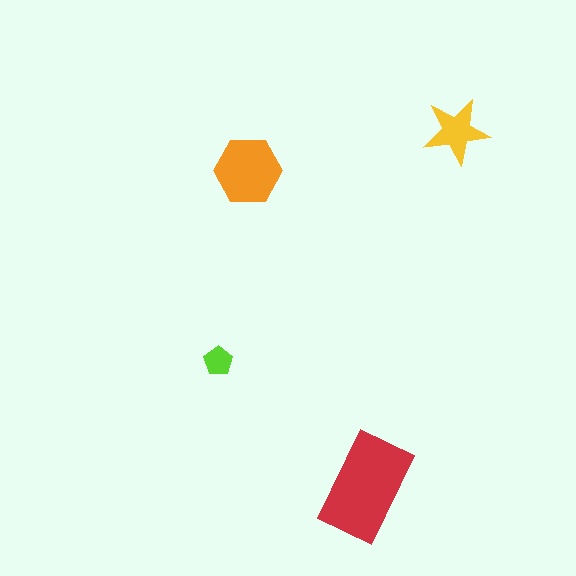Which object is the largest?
The red rectangle.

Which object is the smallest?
The lime pentagon.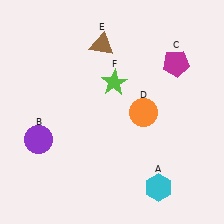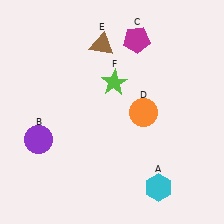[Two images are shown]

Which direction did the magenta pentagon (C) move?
The magenta pentagon (C) moved left.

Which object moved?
The magenta pentagon (C) moved left.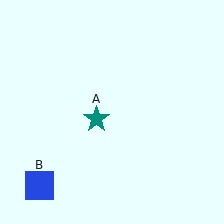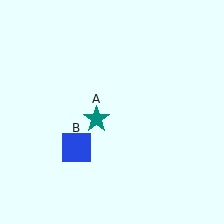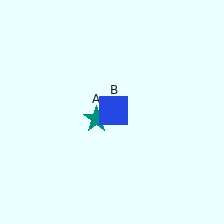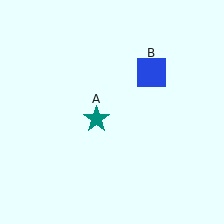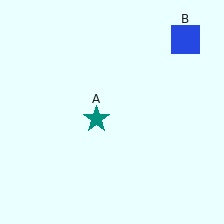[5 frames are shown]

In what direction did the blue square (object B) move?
The blue square (object B) moved up and to the right.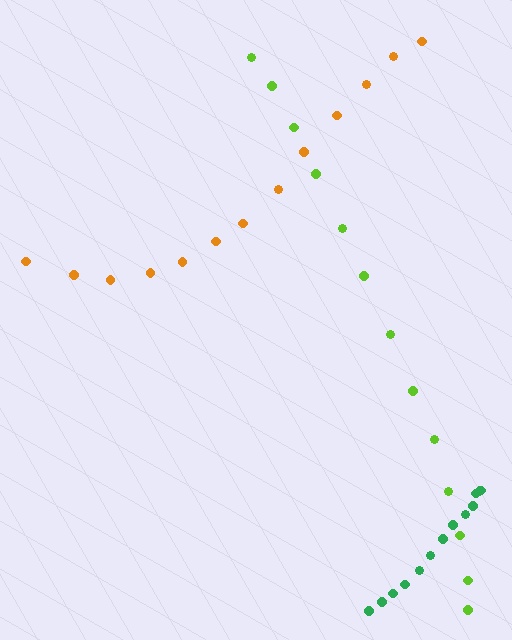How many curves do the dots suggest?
There are 3 distinct paths.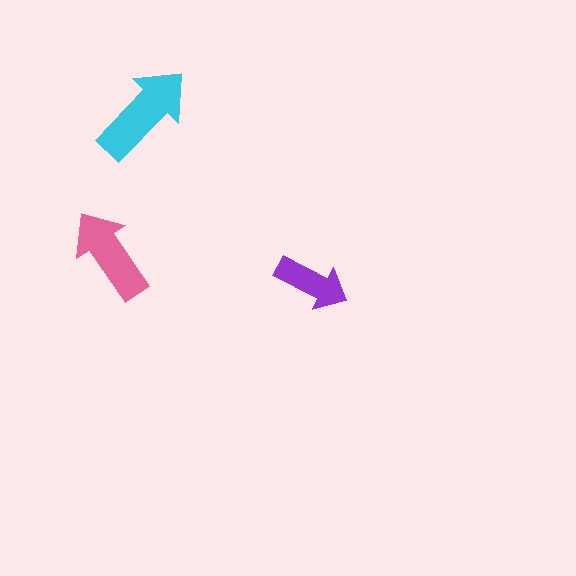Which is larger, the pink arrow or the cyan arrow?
The cyan one.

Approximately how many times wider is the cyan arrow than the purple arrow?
About 1.5 times wider.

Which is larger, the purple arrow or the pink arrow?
The pink one.